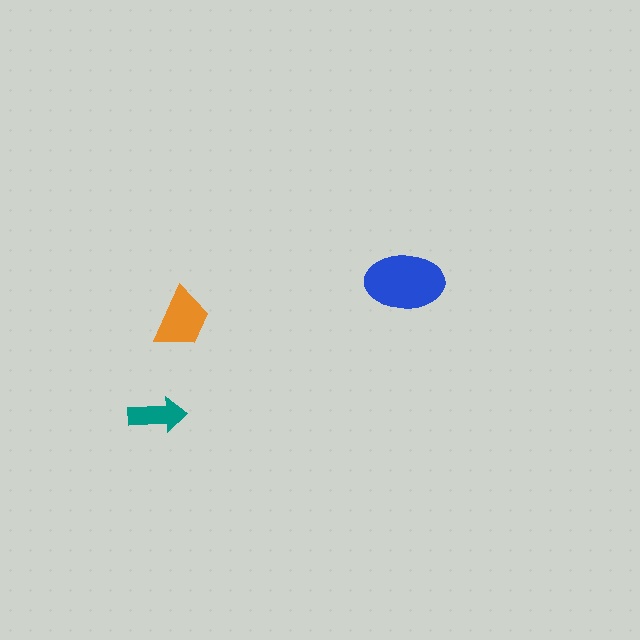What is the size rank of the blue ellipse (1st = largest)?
1st.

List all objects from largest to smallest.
The blue ellipse, the orange trapezoid, the teal arrow.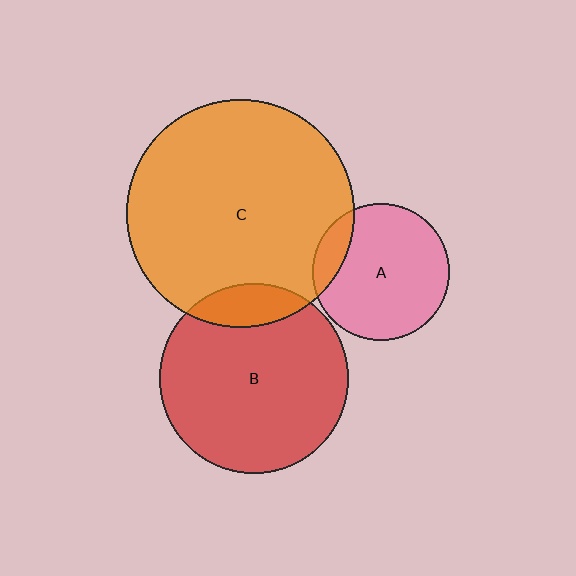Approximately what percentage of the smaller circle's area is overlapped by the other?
Approximately 15%.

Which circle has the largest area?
Circle C (orange).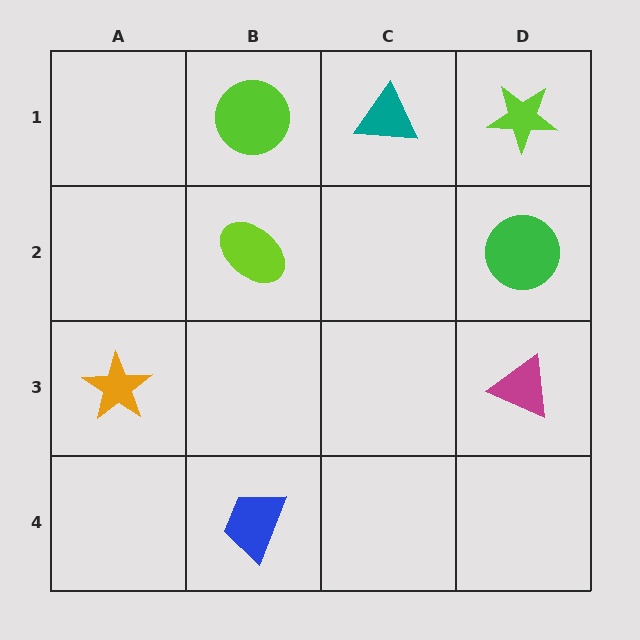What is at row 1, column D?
A lime star.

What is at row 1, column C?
A teal triangle.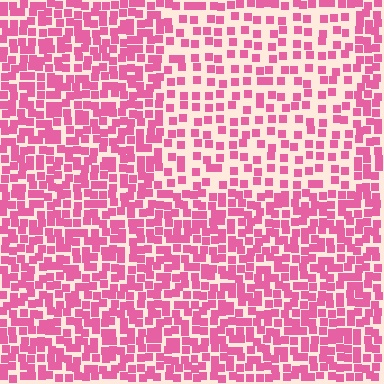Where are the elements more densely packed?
The elements are more densely packed outside the rectangle boundary.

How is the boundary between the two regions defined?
The boundary is defined by a change in element density (approximately 1.9x ratio). All elements are the same color, size, and shape.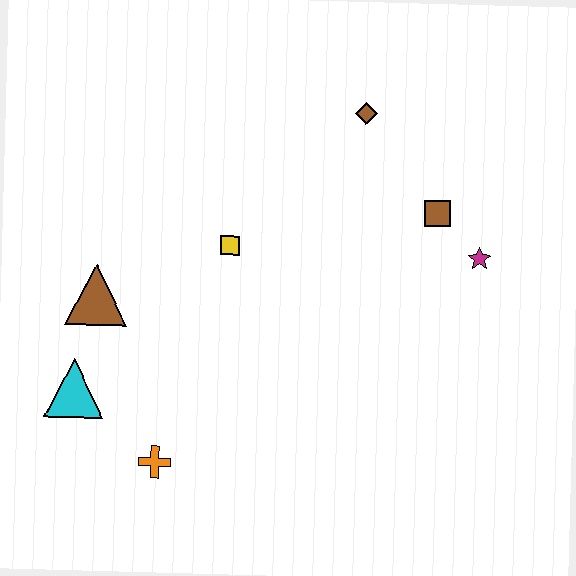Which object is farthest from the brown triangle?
The magenta star is farthest from the brown triangle.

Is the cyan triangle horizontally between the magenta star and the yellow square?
No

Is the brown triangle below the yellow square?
Yes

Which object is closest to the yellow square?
The brown triangle is closest to the yellow square.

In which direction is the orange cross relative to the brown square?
The orange cross is to the left of the brown square.